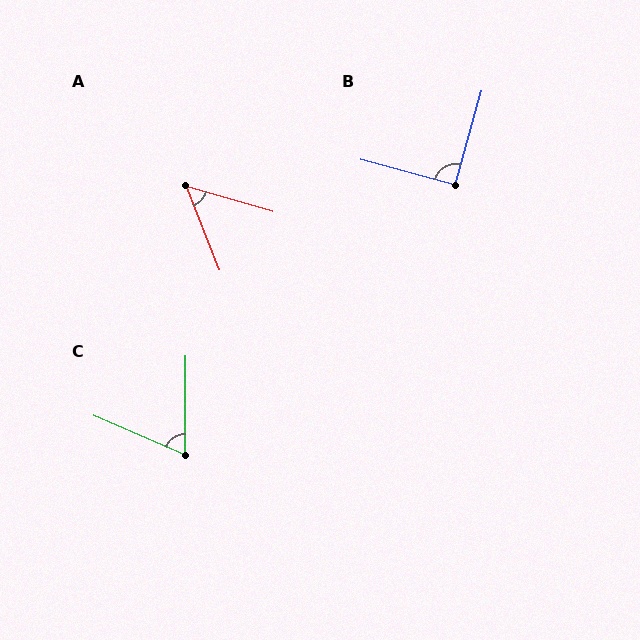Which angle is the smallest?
A, at approximately 52 degrees.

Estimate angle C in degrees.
Approximately 67 degrees.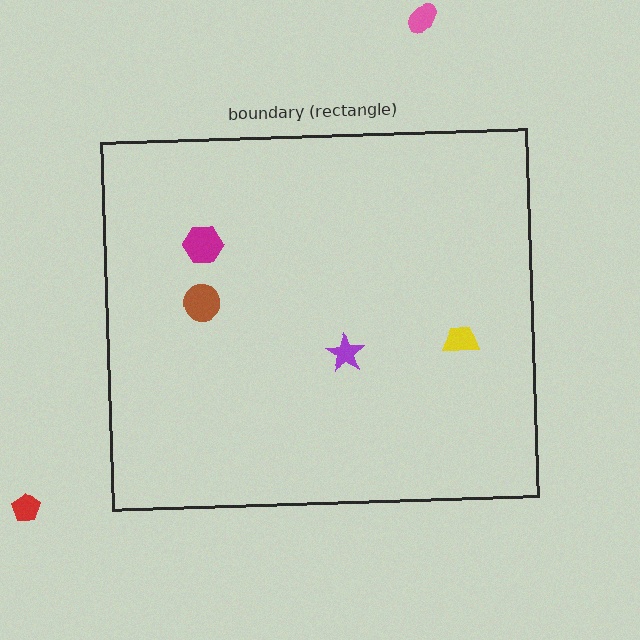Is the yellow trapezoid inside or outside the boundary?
Inside.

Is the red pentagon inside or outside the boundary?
Outside.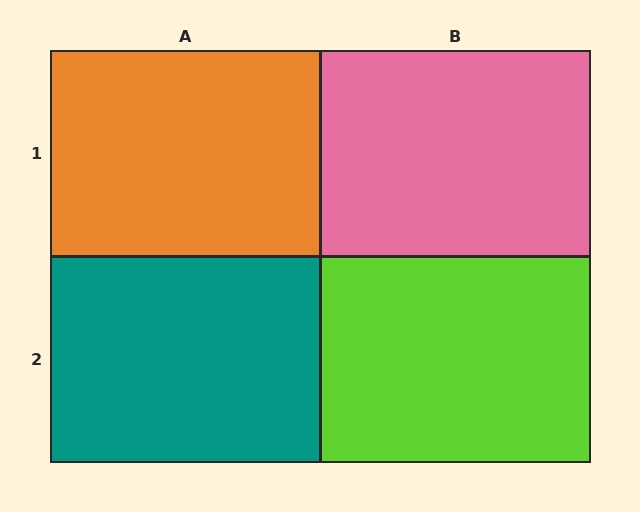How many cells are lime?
1 cell is lime.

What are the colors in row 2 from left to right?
Teal, lime.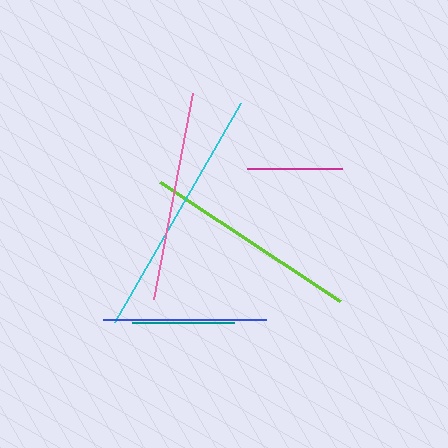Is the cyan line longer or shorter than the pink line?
The cyan line is longer than the pink line.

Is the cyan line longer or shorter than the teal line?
The cyan line is longer than the teal line.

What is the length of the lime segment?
The lime segment is approximately 216 pixels long.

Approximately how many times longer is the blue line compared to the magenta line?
The blue line is approximately 1.7 times the length of the magenta line.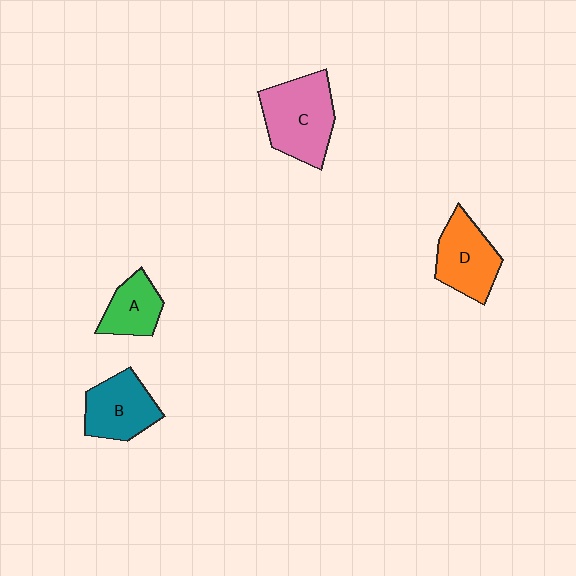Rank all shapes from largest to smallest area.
From largest to smallest: C (pink), D (orange), B (teal), A (green).